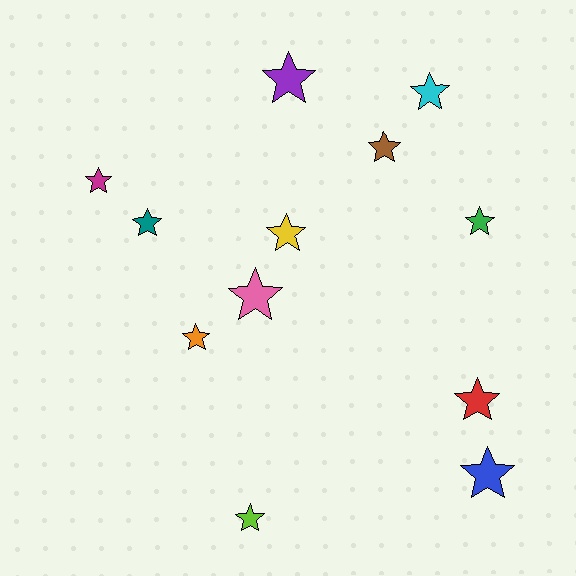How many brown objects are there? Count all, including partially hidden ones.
There is 1 brown object.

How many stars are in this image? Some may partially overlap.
There are 12 stars.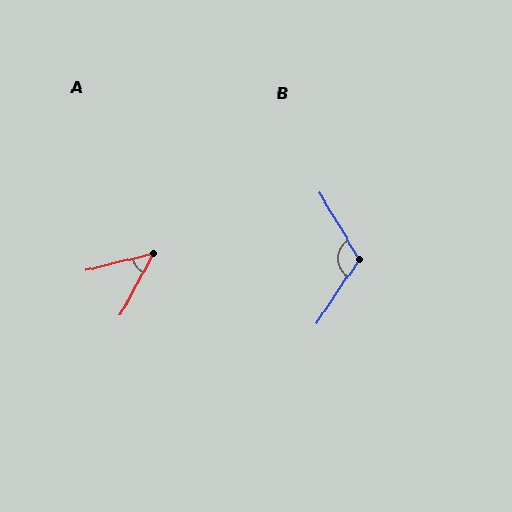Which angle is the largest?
B, at approximately 115 degrees.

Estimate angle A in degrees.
Approximately 48 degrees.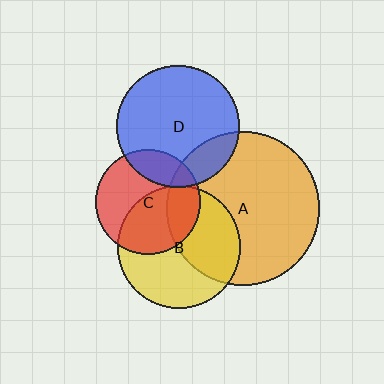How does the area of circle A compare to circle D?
Approximately 1.6 times.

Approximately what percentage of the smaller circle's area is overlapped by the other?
Approximately 45%.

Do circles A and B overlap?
Yes.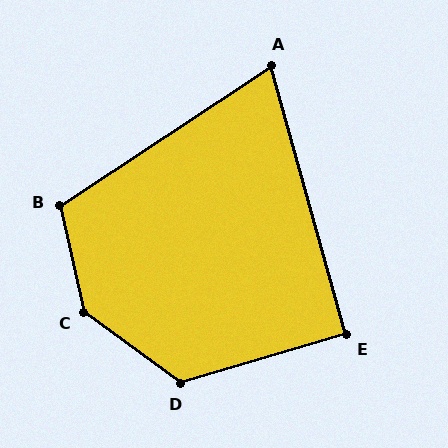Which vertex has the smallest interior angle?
A, at approximately 72 degrees.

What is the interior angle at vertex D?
Approximately 127 degrees (obtuse).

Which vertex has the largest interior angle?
C, at approximately 139 degrees.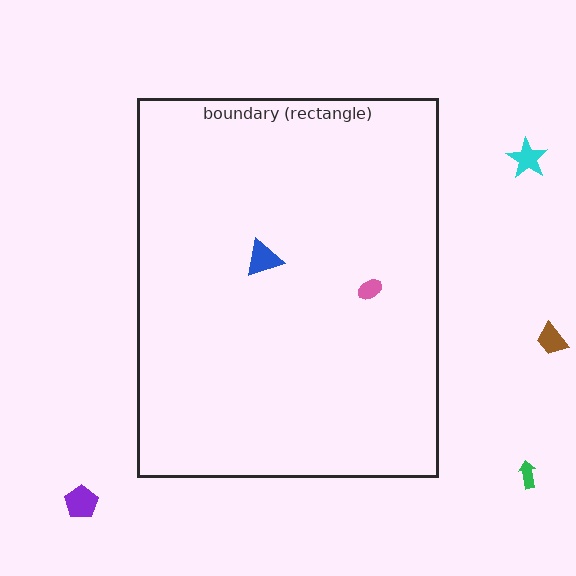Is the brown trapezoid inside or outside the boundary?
Outside.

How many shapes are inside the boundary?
2 inside, 4 outside.